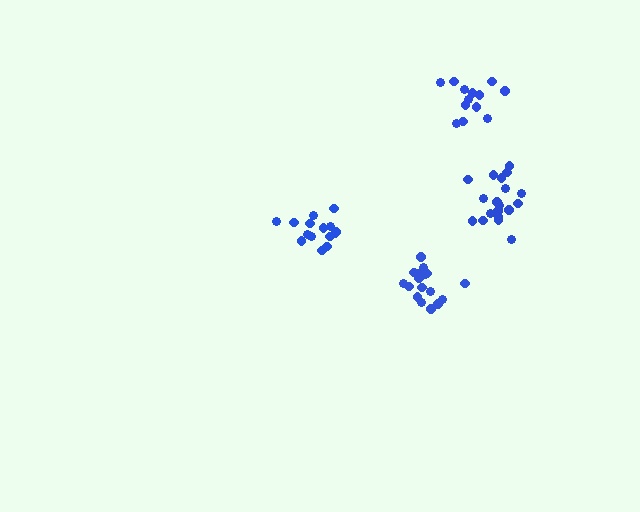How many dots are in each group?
Group 1: 19 dots, Group 2: 15 dots, Group 3: 13 dots, Group 4: 17 dots (64 total).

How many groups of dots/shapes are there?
There are 4 groups.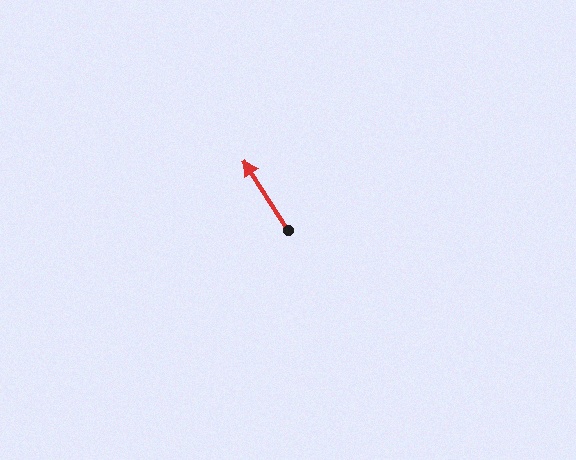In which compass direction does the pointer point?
Northwest.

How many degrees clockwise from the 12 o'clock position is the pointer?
Approximately 328 degrees.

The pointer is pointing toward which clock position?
Roughly 11 o'clock.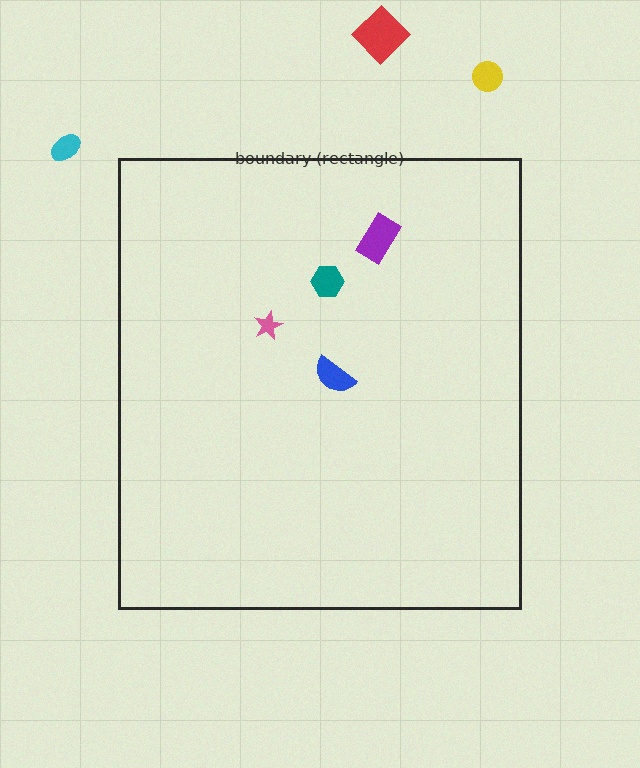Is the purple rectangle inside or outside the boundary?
Inside.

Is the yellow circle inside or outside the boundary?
Outside.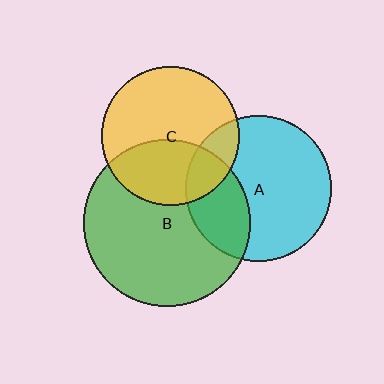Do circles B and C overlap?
Yes.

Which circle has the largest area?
Circle B (green).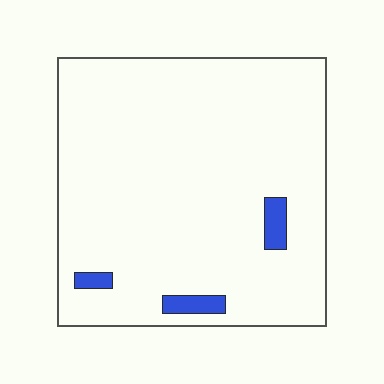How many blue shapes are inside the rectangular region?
3.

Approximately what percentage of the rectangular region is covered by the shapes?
Approximately 5%.